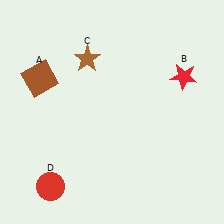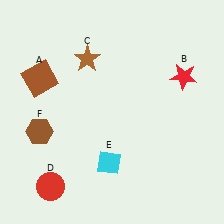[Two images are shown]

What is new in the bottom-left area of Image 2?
A cyan diamond (E) was added in the bottom-left area of Image 2.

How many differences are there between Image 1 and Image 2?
There are 2 differences between the two images.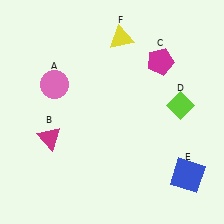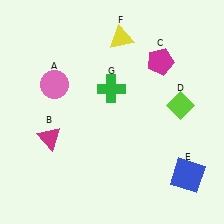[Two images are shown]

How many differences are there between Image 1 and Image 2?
There is 1 difference between the two images.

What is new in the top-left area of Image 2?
A green cross (G) was added in the top-left area of Image 2.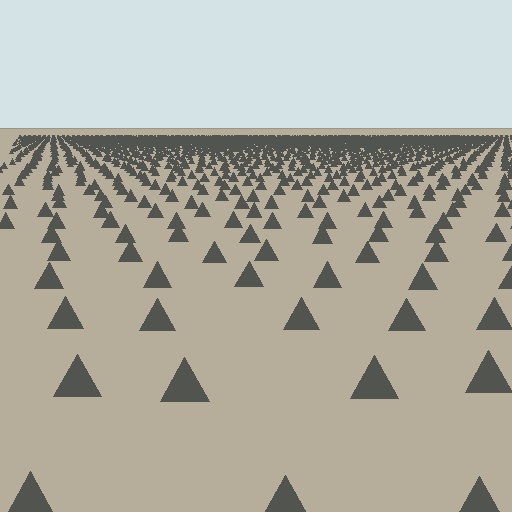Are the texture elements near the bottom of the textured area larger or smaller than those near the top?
Larger. Near the bottom, elements are closer to the viewer and appear at a bigger on-screen size.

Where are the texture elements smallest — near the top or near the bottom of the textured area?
Near the top.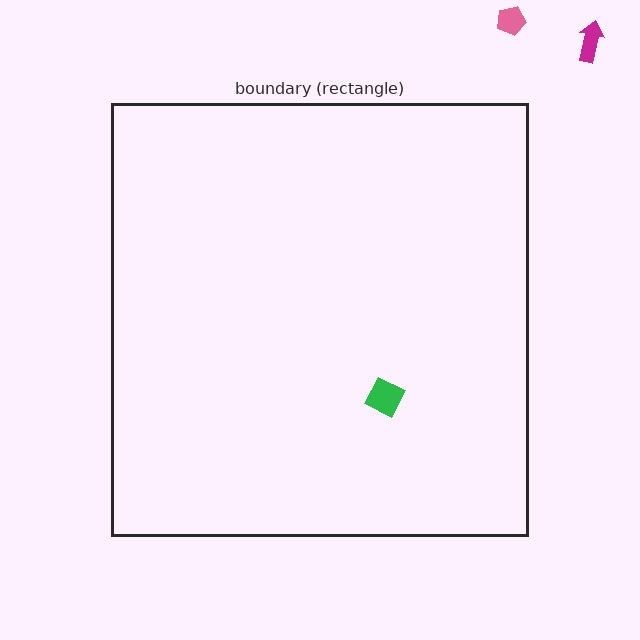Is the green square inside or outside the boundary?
Inside.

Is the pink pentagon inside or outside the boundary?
Outside.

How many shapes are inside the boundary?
1 inside, 2 outside.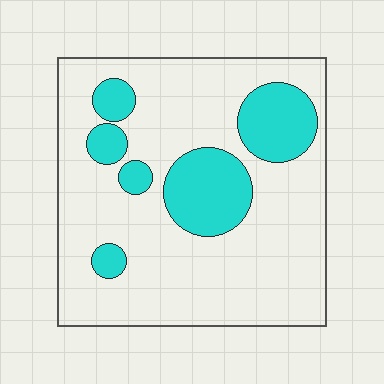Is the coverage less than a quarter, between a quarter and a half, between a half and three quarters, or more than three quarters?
Less than a quarter.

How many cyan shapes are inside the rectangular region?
6.